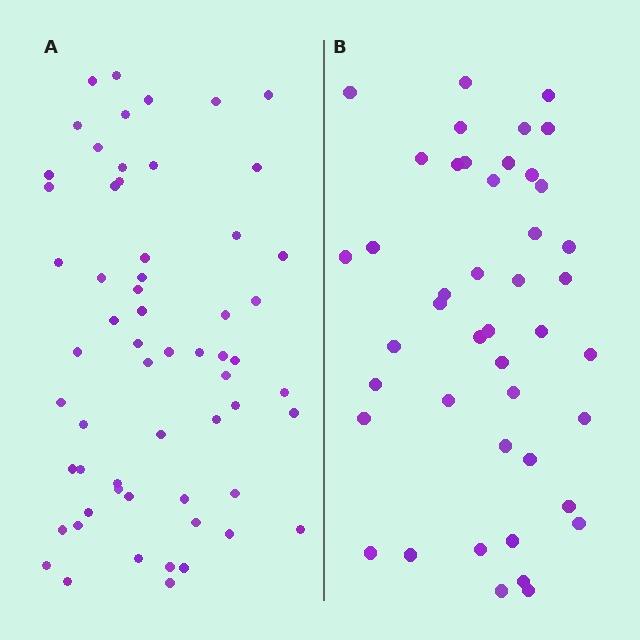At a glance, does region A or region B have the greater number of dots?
Region A (the left region) has more dots.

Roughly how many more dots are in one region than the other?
Region A has approximately 15 more dots than region B.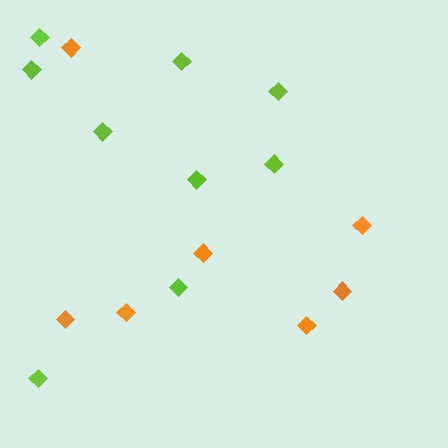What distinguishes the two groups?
There are 2 groups: one group of lime diamonds (9) and one group of orange diamonds (7).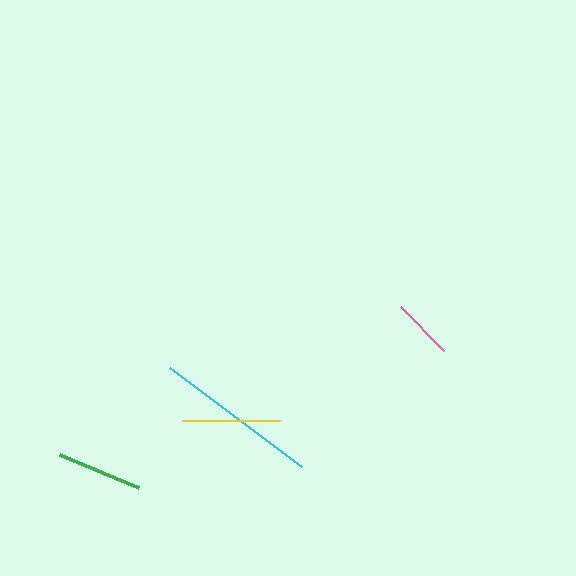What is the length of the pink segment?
The pink segment is approximately 61 pixels long.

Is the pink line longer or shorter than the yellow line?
The yellow line is longer than the pink line.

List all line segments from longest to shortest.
From longest to shortest: cyan, yellow, green, pink.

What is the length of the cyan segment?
The cyan segment is approximately 165 pixels long.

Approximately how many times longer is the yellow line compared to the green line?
The yellow line is approximately 1.1 times the length of the green line.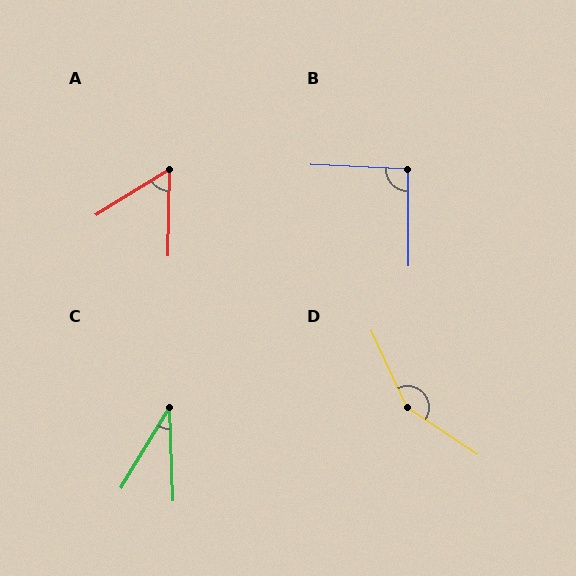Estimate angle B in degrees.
Approximately 93 degrees.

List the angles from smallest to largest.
C (33°), A (57°), B (93°), D (149°).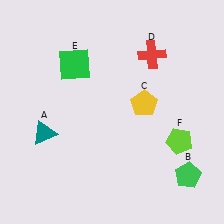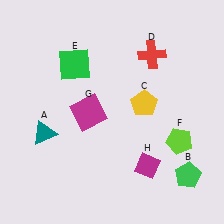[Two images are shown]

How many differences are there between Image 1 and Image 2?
There are 2 differences between the two images.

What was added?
A magenta square (G), a magenta diamond (H) were added in Image 2.